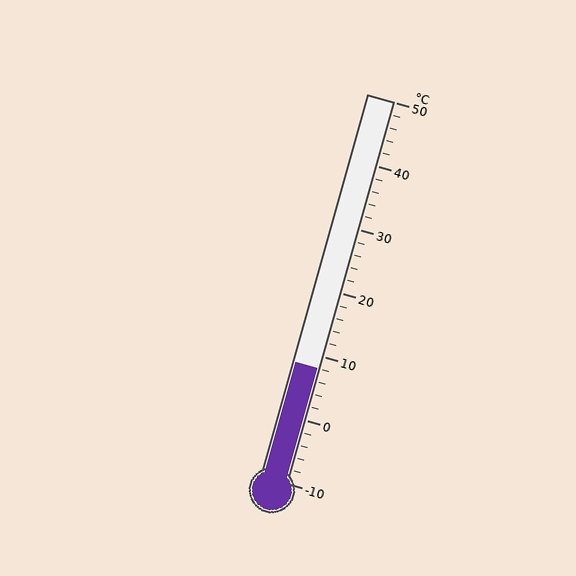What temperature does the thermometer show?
The thermometer shows approximately 8°C.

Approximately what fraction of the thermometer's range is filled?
The thermometer is filled to approximately 30% of its range.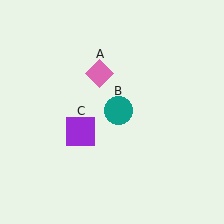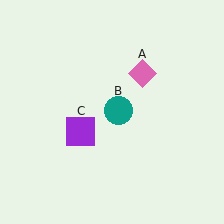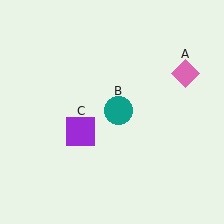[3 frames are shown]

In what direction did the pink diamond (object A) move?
The pink diamond (object A) moved right.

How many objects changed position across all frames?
1 object changed position: pink diamond (object A).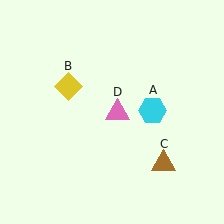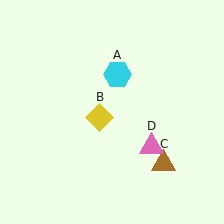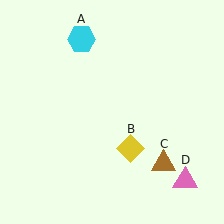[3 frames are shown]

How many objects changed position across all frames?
3 objects changed position: cyan hexagon (object A), yellow diamond (object B), pink triangle (object D).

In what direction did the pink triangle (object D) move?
The pink triangle (object D) moved down and to the right.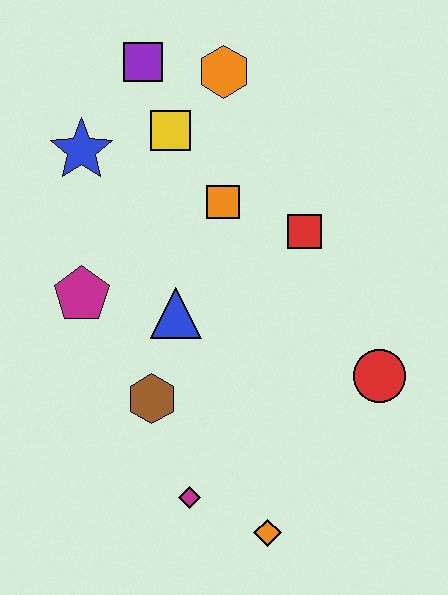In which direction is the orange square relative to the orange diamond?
The orange square is above the orange diamond.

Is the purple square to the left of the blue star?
No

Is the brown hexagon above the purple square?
No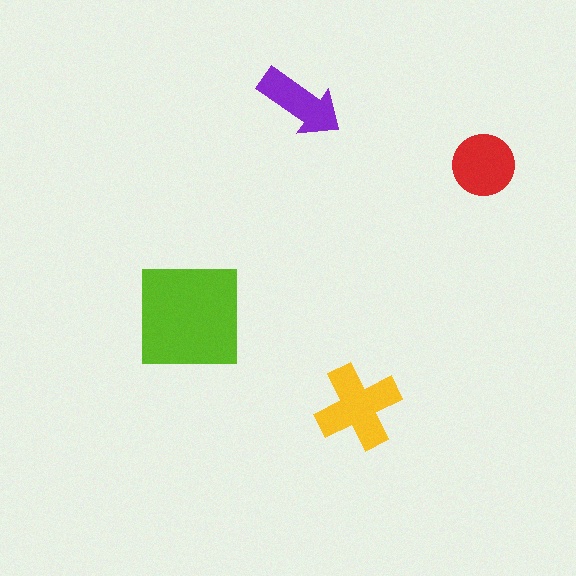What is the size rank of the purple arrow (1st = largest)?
4th.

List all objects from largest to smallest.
The lime square, the yellow cross, the red circle, the purple arrow.